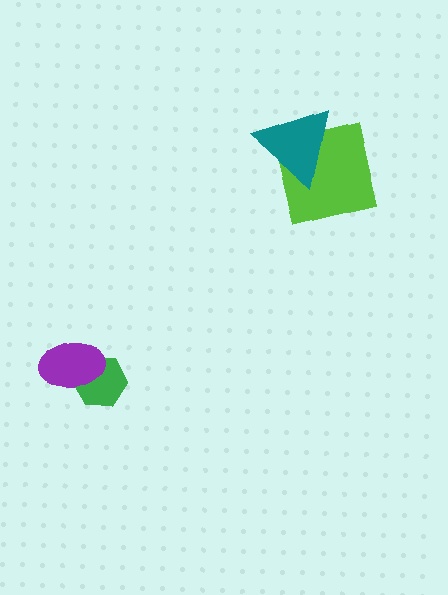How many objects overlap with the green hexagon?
1 object overlaps with the green hexagon.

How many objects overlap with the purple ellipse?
1 object overlaps with the purple ellipse.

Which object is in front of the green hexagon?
The purple ellipse is in front of the green hexagon.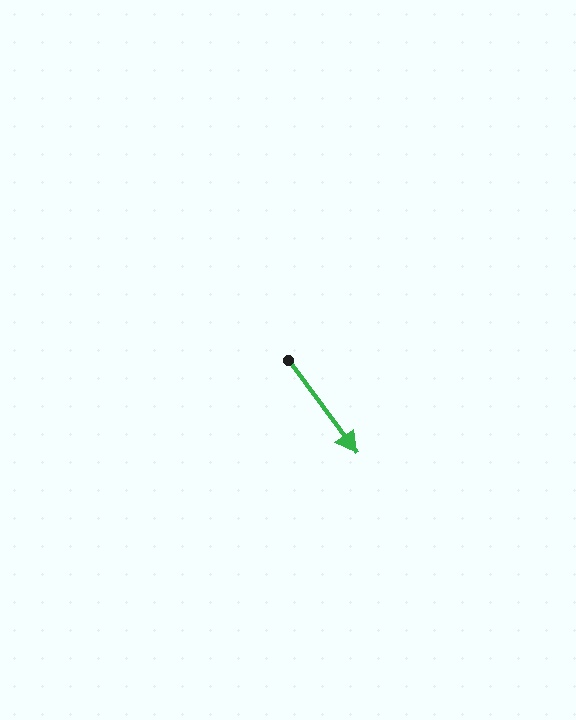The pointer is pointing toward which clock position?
Roughly 5 o'clock.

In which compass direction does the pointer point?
Southeast.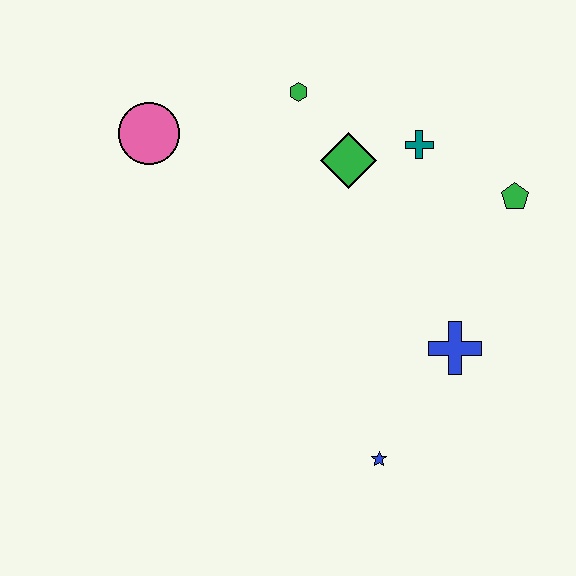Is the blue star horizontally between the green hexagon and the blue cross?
Yes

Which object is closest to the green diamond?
The teal cross is closest to the green diamond.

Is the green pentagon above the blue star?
Yes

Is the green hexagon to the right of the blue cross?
No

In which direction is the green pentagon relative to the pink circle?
The green pentagon is to the right of the pink circle.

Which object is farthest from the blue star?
The pink circle is farthest from the blue star.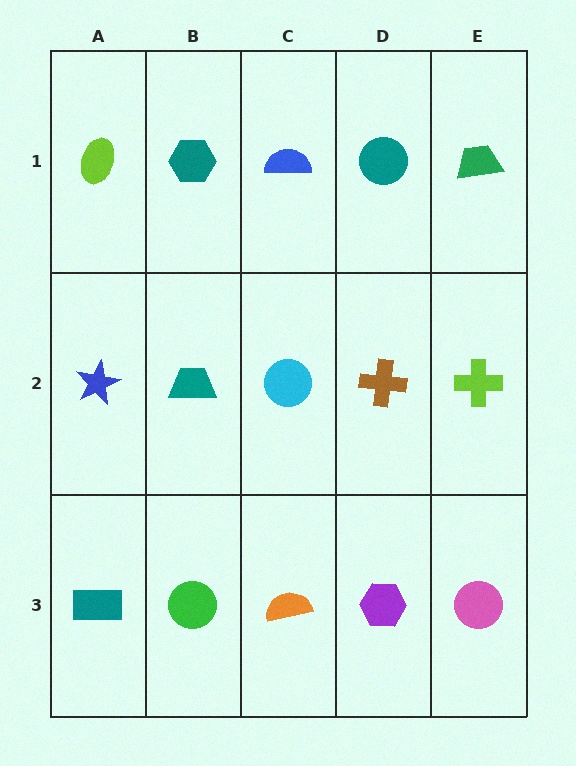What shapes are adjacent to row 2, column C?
A blue semicircle (row 1, column C), an orange semicircle (row 3, column C), a teal trapezoid (row 2, column B), a brown cross (row 2, column D).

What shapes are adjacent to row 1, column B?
A teal trapezoid (row 2, column B), a lime ellipse (row 1, column A), a blue semicircle (row 1, column C).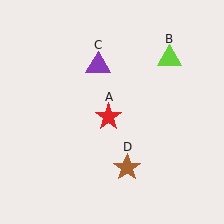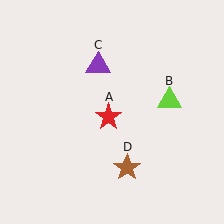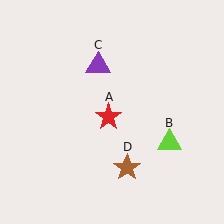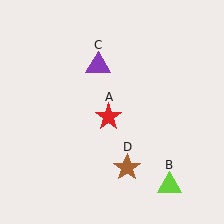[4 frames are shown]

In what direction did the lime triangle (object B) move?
The lime triangle (object B) moved down.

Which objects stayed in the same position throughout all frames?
Red star (object A) and purple triangle (object C) and brown star (object D) remained stationary.